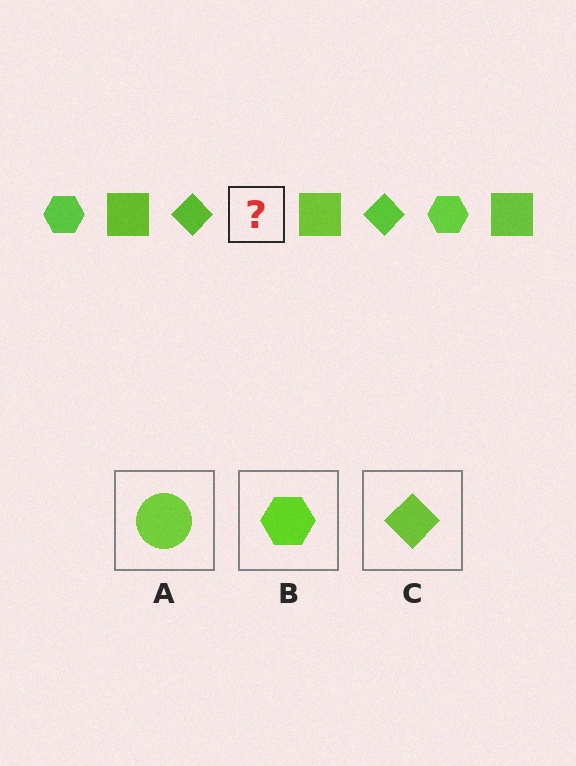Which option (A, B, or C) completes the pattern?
B.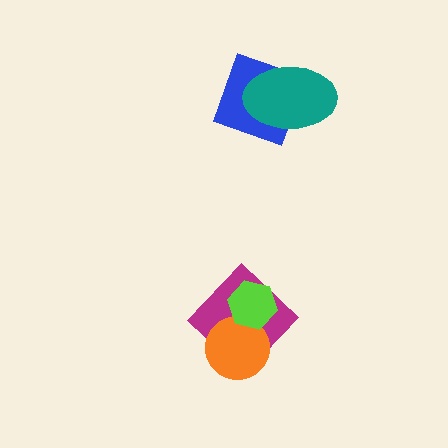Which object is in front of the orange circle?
The lime hexagon is in front of the orange circle.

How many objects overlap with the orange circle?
2 objects overlap with the orange circle.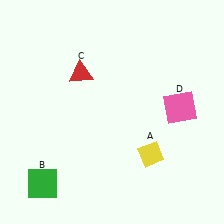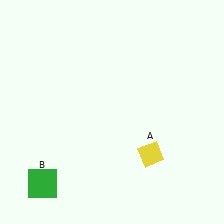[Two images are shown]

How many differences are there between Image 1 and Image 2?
There are 2 differences between the two images.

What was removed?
The red triangle (C), the pink square (D) were removed in Image 2.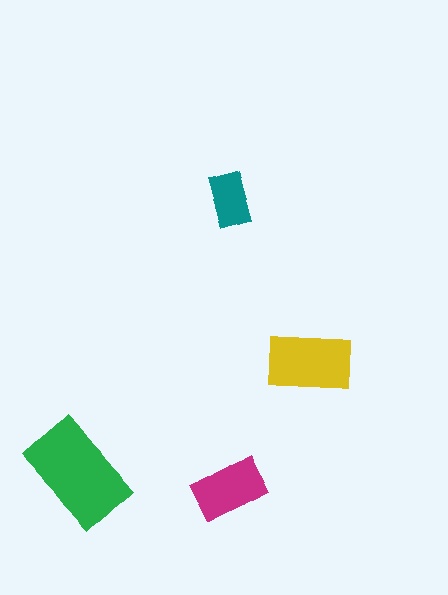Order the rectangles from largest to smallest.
the green one, the yellow one, the magenta one, the teal one.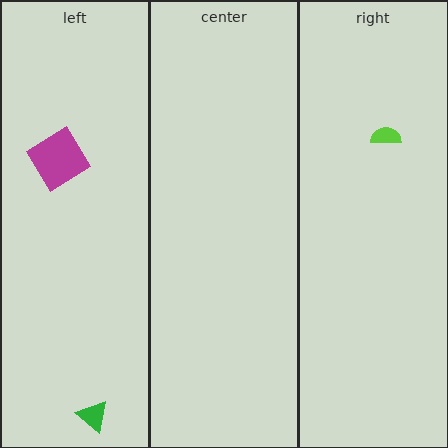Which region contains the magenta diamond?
The left region.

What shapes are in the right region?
The lime semicircle.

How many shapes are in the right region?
1.